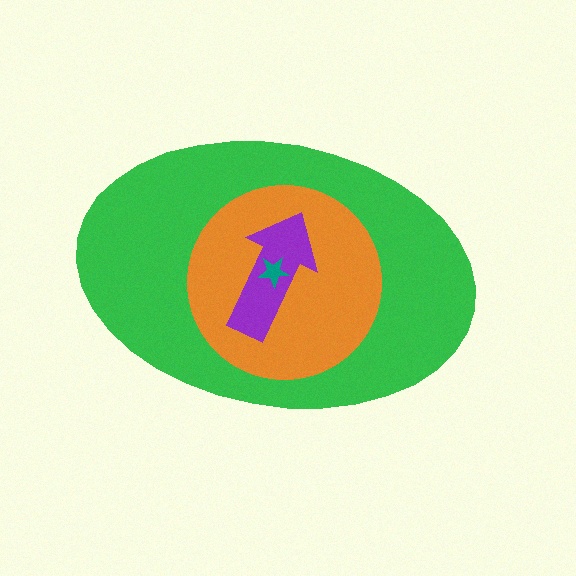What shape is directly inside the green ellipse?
The orange circle.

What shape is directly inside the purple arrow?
The teal star.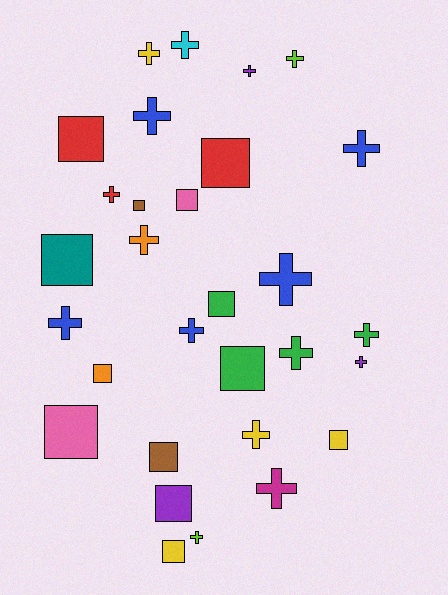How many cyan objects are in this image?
There is 1 cyan object.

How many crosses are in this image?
There are 17 crosses.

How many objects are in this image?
There are 30 objects.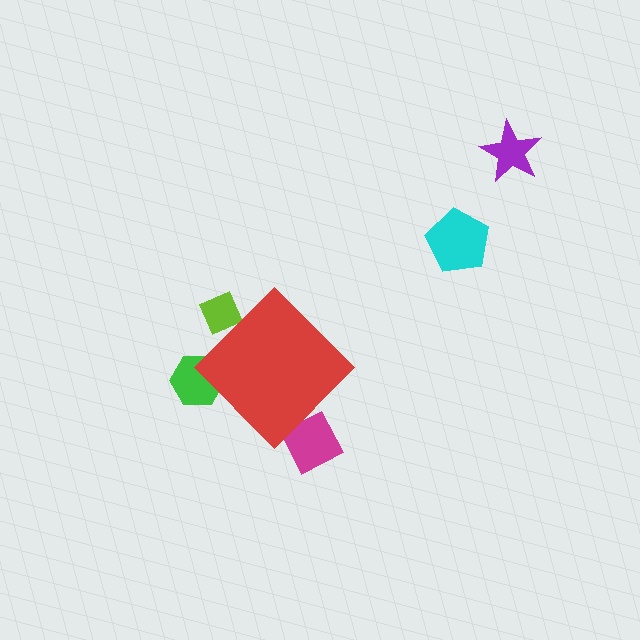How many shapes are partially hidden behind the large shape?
3 shapes are partially hidden.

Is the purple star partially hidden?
No, the purple star is fully visible.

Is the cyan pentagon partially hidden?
No, the cyan pentagon is fully visible.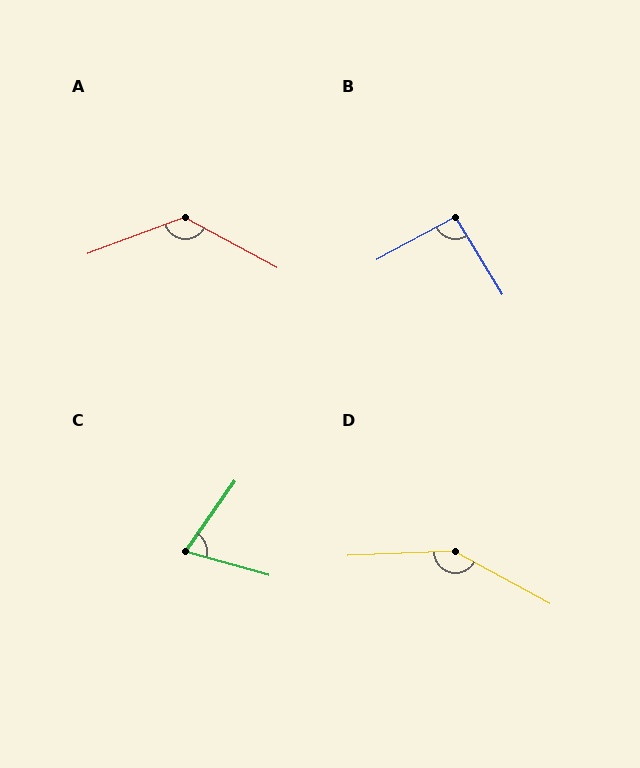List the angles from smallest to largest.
C (70°), B (93°), A (131°), D (149°).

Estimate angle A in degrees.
Approximately 131 degrees.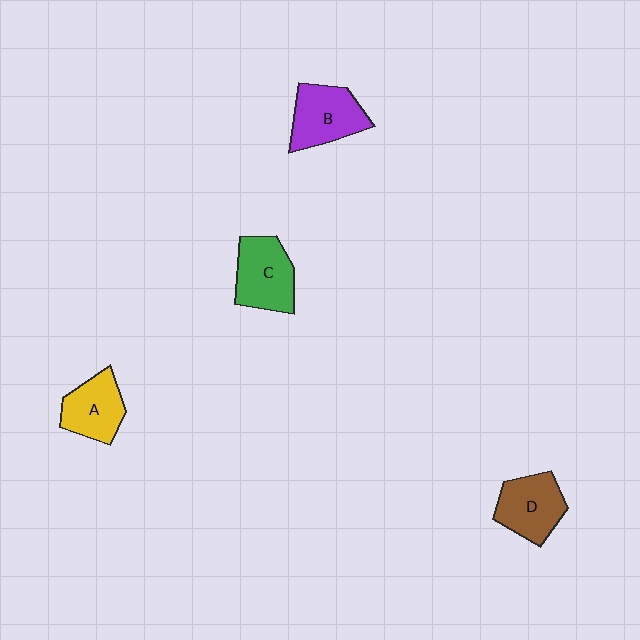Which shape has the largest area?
Shape C (green).